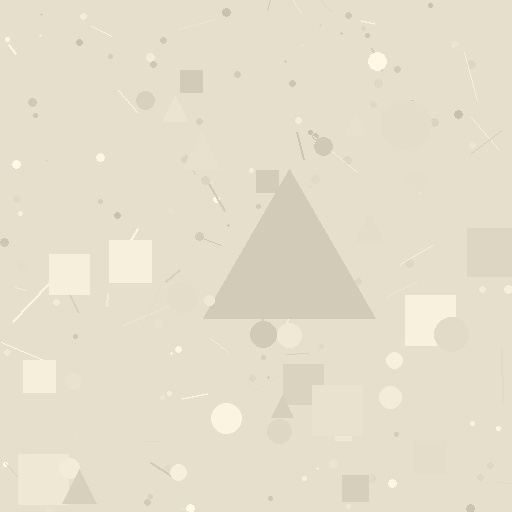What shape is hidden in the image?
A triangle is hidden in the image.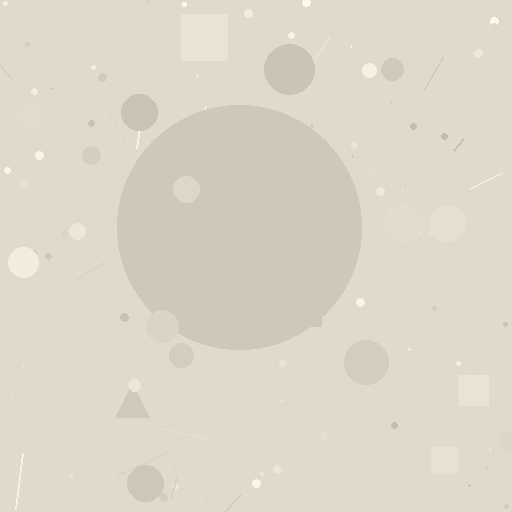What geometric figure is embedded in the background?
A circle is embedded in the background.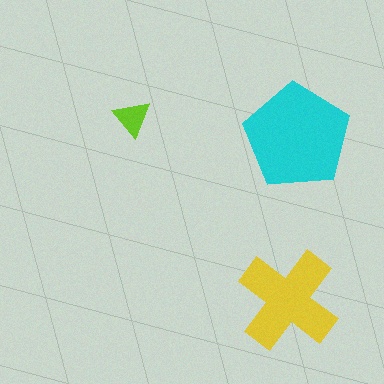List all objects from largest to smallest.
The cyan pentagon, the yellow cross, the lime triangle.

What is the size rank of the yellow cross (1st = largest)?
2nd.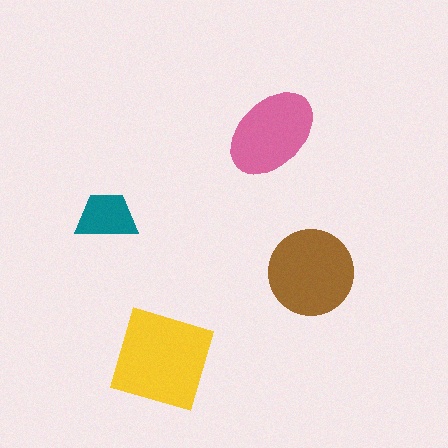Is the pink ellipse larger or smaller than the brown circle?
Smaller.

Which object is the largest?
The yellow square.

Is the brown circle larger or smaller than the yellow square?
Smaller.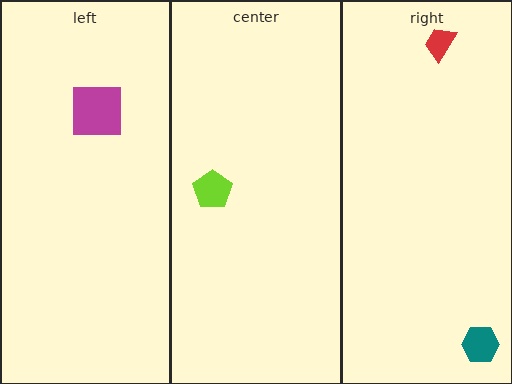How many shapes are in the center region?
1.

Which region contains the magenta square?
The left region.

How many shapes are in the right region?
2.